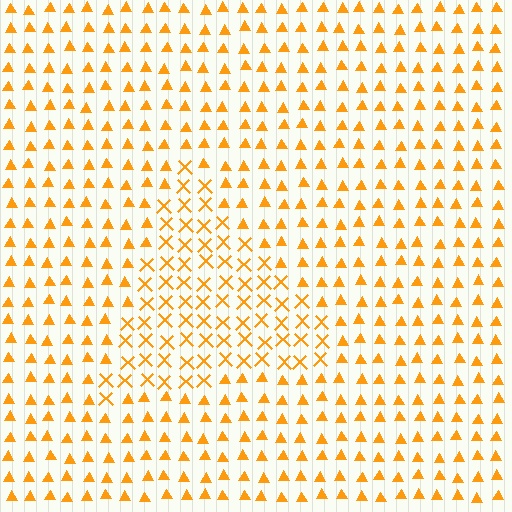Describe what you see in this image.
The image is filled with small orange elements arranged in a uniform grid. A triangle-shaped region contains X marks, while the surrounding area contains triangles. The boundary is defined purely by the change in element shape.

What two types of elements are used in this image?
The image uses X marks inside the triangle region and triangles outside it.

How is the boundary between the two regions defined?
The boundary is defined by a change in element shape: X marks inside vs. triangles outside. All elements share the same color and spacing.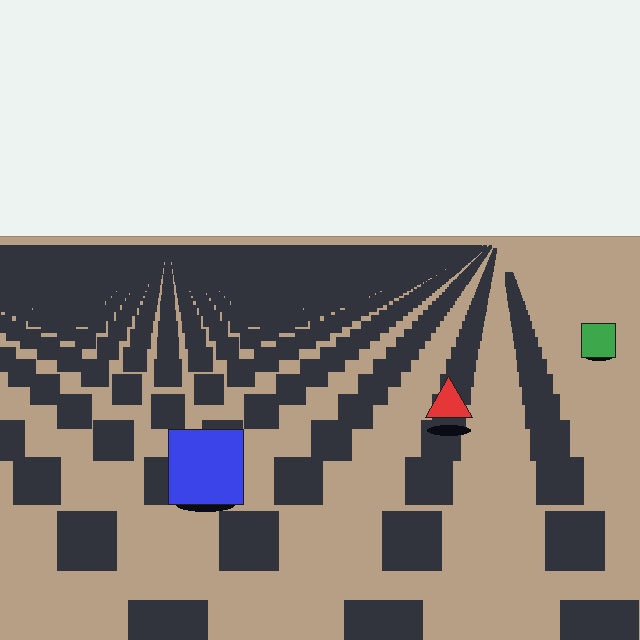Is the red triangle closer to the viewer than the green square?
Yes. The red triangle is closer — you can tell from the texture gradient: the ground texture is coarser near it.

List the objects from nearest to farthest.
From nearest to farthest: the blue square, the red triangle, the green square.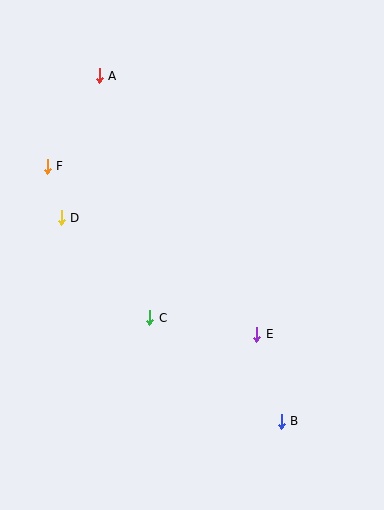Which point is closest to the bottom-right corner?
Point B is closest to the bottom-right corner.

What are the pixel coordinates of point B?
Point B is at (281, 421).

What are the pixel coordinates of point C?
Point C is at (150, 318).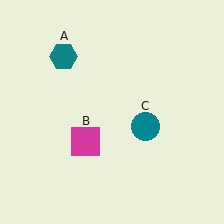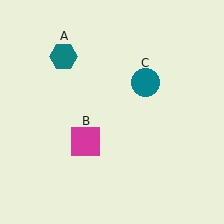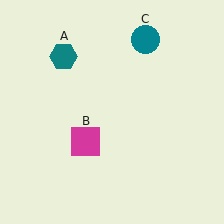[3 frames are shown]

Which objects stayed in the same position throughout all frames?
Teal hexagon (object A) and magenta square (object B) remained stationary.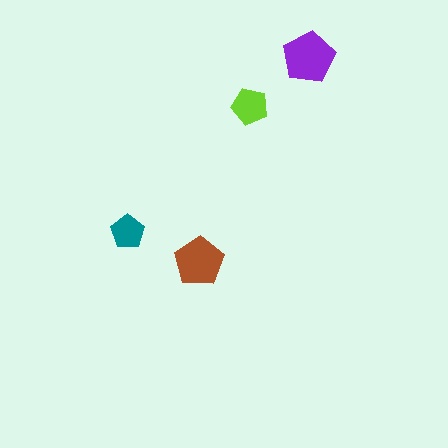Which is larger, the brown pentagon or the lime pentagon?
The brown one.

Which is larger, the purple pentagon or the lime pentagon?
The purple one.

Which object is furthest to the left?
The teal pentagon is leftmost.